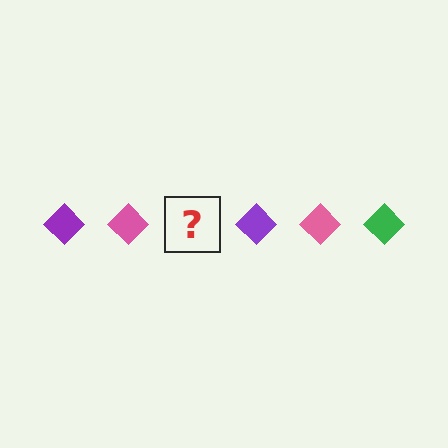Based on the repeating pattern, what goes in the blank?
The blank should be a green diamond.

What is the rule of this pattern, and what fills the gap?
The rule is that the pattern cycles through purple, pink, green diamonds. The gap should be filled with a green diamond.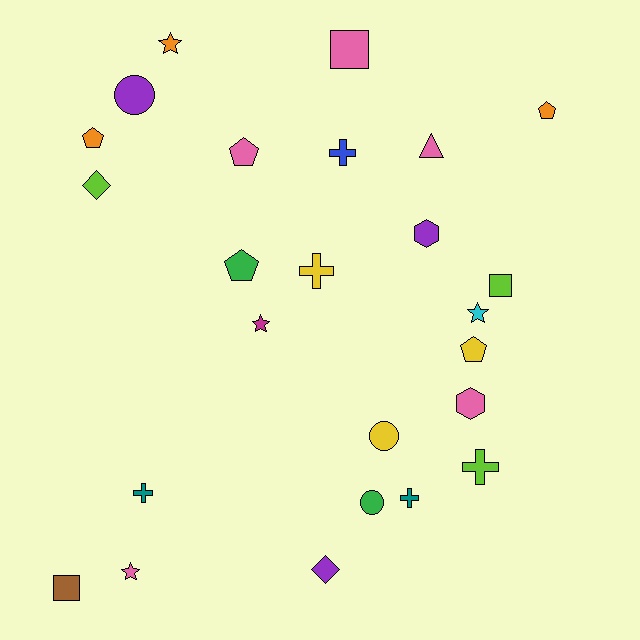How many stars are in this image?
There are 4 stars.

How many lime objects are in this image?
There are 3 lime objects.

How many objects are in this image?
There are 25 objects.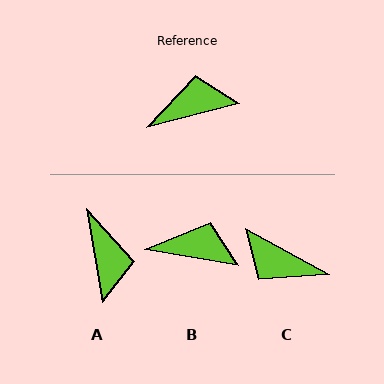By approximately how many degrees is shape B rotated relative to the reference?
Approximately 24 degrees clockwise.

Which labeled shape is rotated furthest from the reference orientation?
C, about 137 degrees away.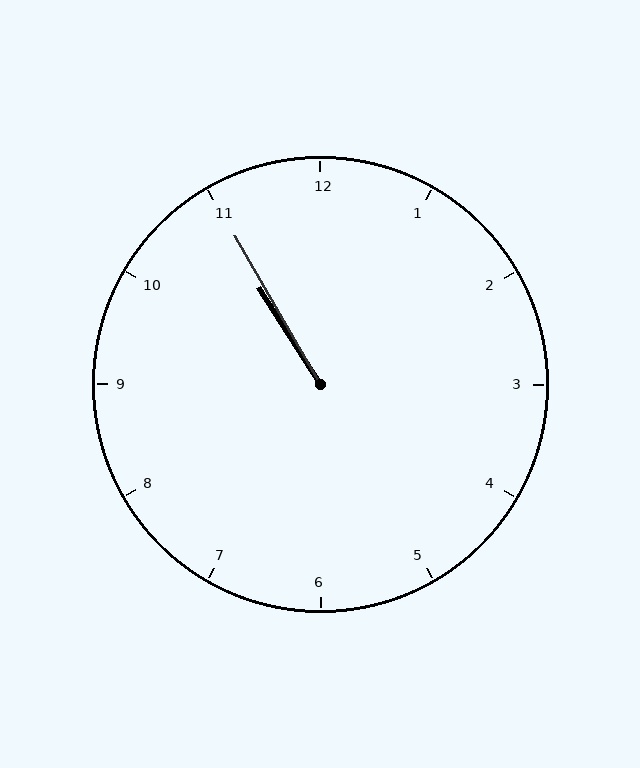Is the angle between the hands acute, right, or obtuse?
It is acute.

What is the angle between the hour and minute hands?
Approximately 2 degrees.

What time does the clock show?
10:55.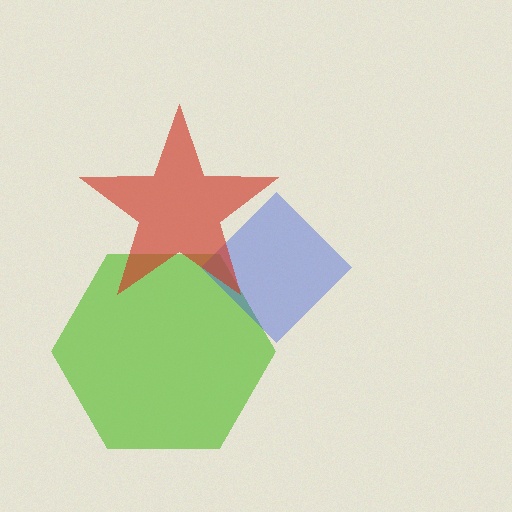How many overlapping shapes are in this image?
There are 3 overlapping shapes in the image.